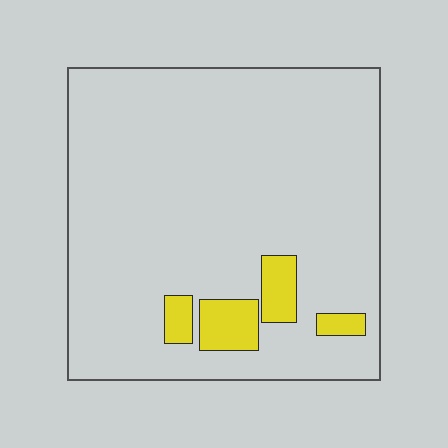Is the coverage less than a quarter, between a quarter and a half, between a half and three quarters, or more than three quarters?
Less than a quarter.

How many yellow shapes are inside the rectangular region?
4.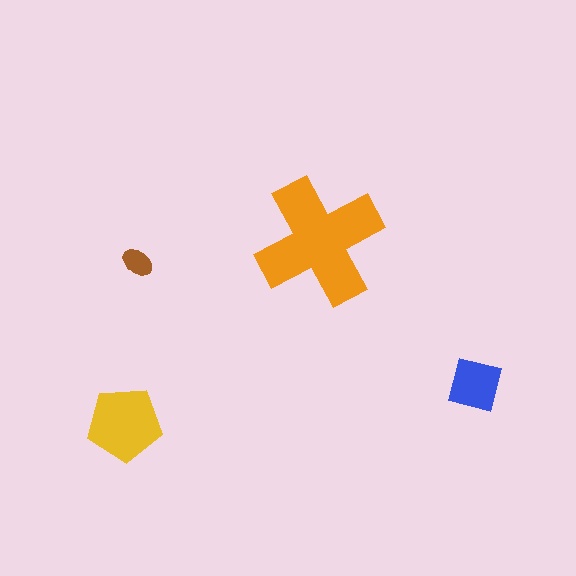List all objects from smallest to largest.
The brown ellipse, the blue square, the yellow pentagon, the orange cross.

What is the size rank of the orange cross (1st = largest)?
1st.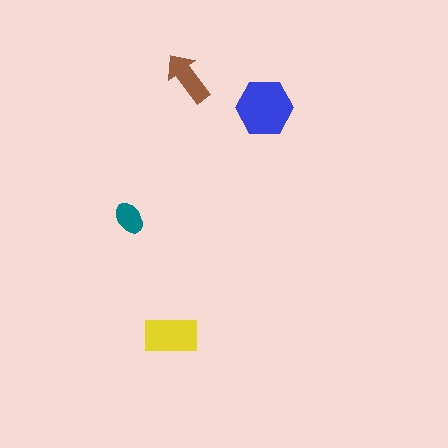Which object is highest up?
The brown arrow is topmost.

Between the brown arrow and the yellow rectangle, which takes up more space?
The yellow rectangle.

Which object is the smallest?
The teal ellipse.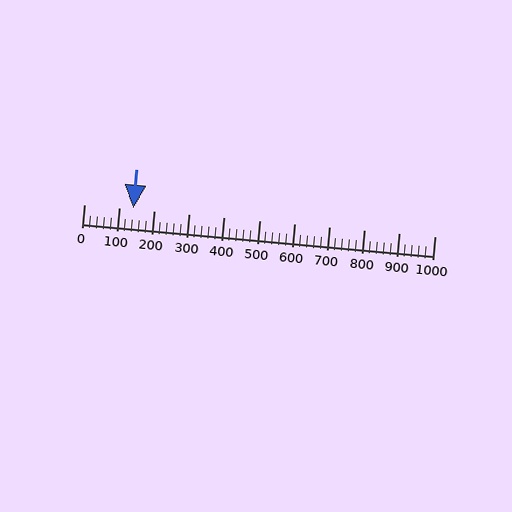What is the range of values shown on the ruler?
The ruler shows values from 0 to 1000.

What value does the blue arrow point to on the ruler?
The blue arrow points to approximately 140.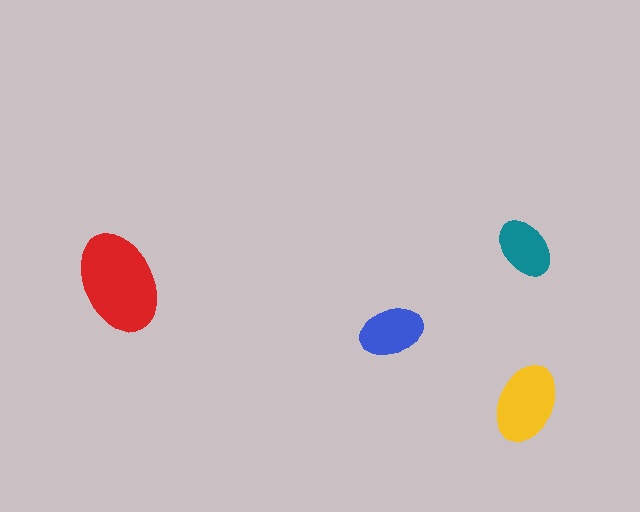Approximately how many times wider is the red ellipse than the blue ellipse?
About 1.5 times wider.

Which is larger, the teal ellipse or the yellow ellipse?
The yellow one.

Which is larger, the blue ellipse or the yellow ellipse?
The yellow one.